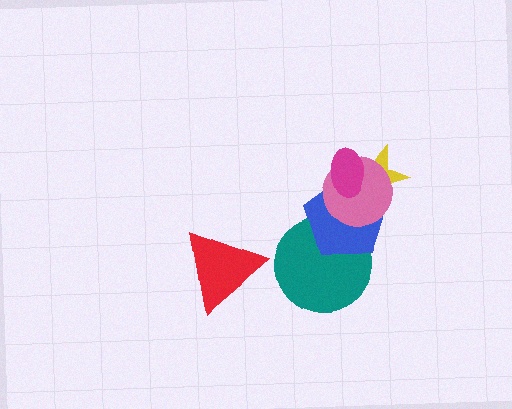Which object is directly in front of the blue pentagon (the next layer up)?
The pink circle is directly in front of the blue pentagon.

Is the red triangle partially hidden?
No, no other shape covers it.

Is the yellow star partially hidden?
Yes, it is partially covered by another shape.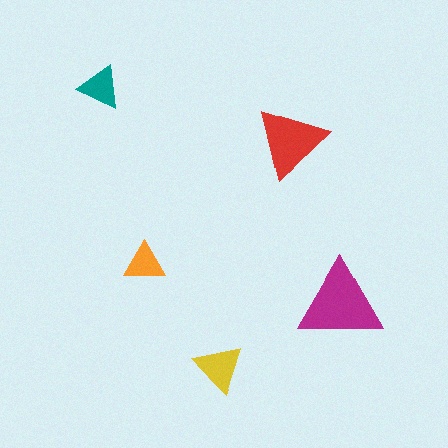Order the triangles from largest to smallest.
the magenta one, the red one, the yellow one, the teal one, the orange one.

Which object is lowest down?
The yellow triangle is bottommost.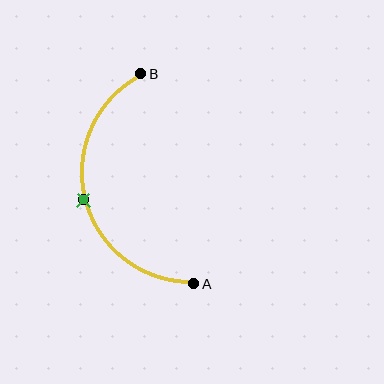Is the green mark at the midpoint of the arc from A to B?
Yes. The green mark lies on the arc at equal arc-length from both A and B — it is the arc midpoint.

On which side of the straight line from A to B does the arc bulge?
The arc bulges to the left of the straight line connecting A and B.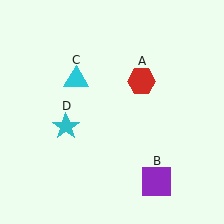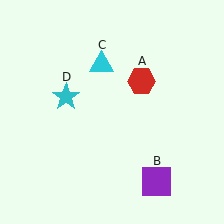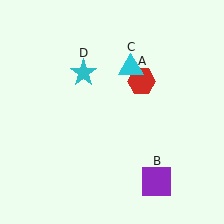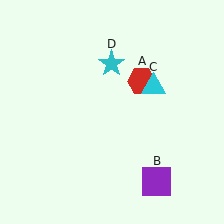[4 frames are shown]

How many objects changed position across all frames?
2 objects changed position: cyan triangle (object C), cyan star (object D).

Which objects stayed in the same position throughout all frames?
Red hexagon (object A) and purple square (object B) remained stationary.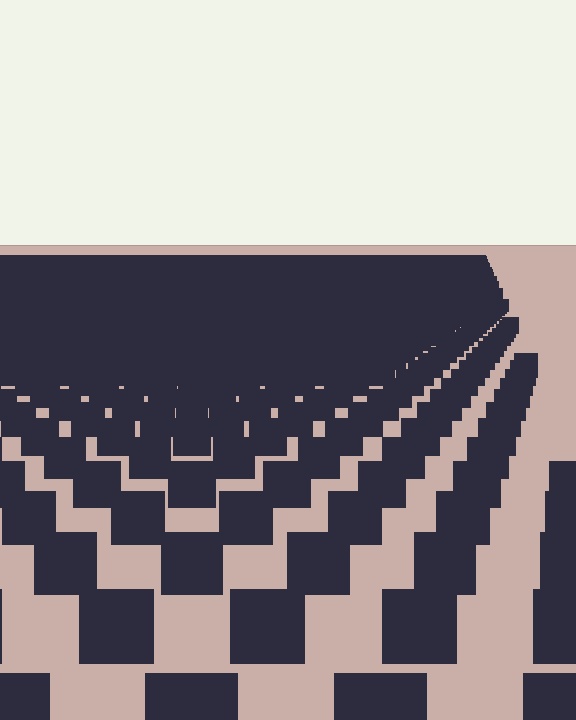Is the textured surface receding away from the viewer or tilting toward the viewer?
The surface is receding away from the viewer. Texture elements get smaller and denser toward the top.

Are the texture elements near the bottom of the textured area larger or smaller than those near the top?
Larger. Near the bottom, elements are closer to the viewer and appear at a bigger on-screen size.